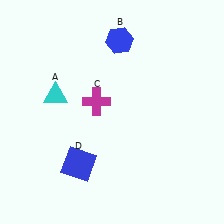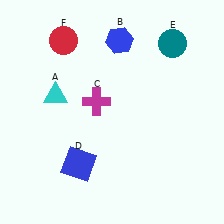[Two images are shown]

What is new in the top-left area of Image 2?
A red circle (F) was added in the top-left area of Image 2.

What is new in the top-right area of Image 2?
A teal circle (E) was added in the top-right area of Image 2.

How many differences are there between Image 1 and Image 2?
There are 2 differences between the two images.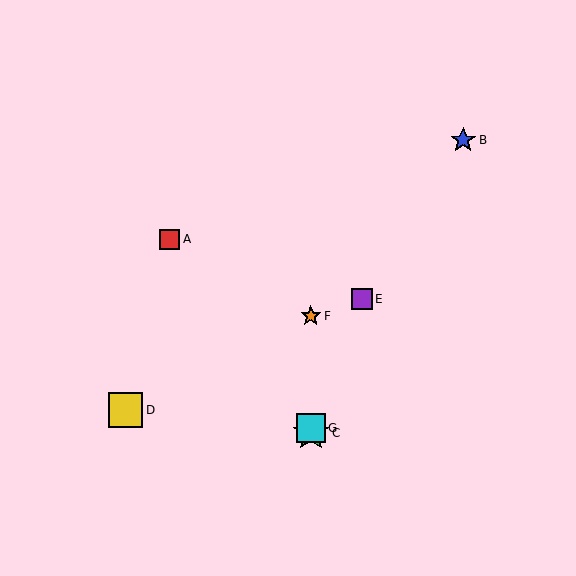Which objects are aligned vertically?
Objects C, F, G are aligned vertically.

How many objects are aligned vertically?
3 objects (C, F, G) are aligned vertically.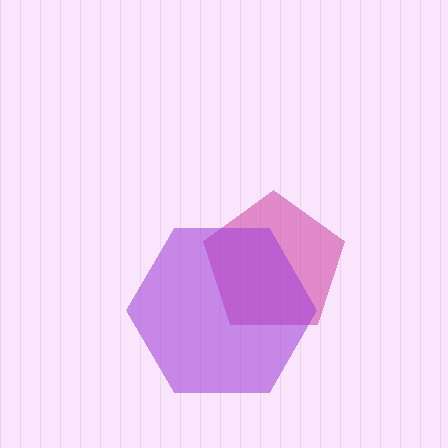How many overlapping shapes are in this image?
There are 2 overlapping shapes in the image.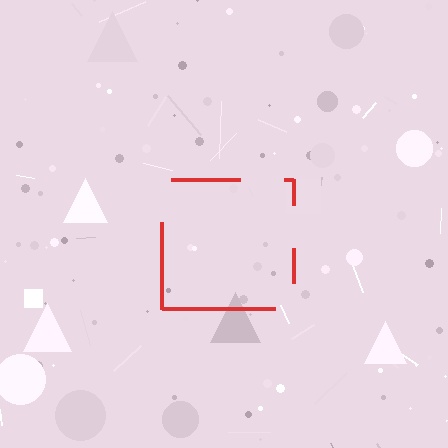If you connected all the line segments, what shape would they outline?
They would outline a square.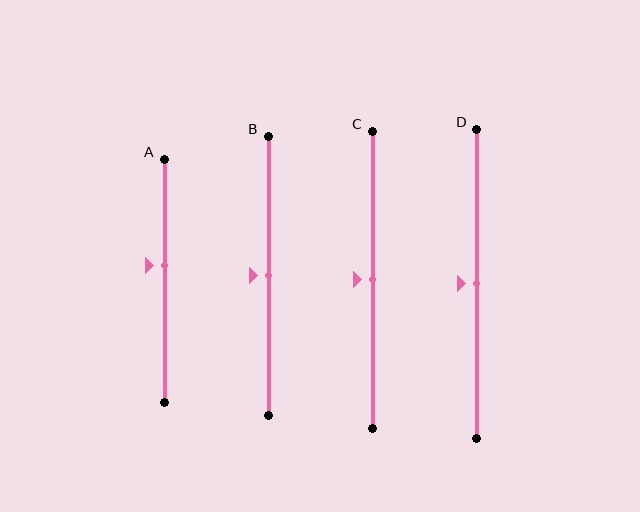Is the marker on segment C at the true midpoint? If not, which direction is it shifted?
Yes, the marker on segment C is at the true midpoint.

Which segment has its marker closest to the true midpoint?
Segment B has its marker closest to the true midpoint.